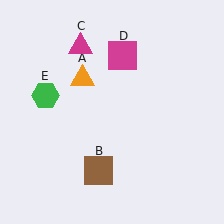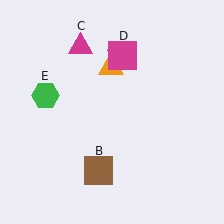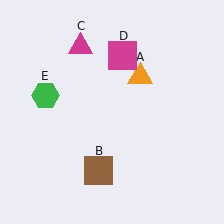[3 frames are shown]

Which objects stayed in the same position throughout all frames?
Brown square (object B) and magenta triangle (object C) and magenta square (object D) and green hexagon (object E) remained stationary.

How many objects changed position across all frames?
1 object changed position: orange triangle (object A).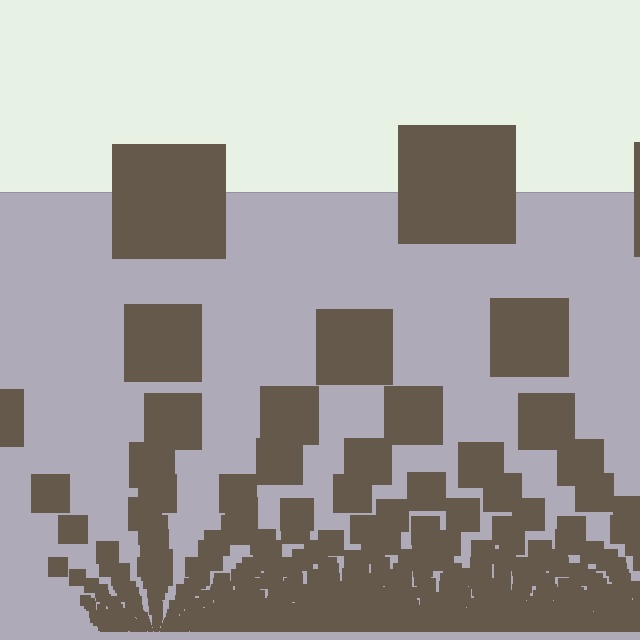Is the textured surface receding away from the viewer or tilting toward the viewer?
The surface appears to tilt toward the viewer. Texture elements get larger and sparser toward the top.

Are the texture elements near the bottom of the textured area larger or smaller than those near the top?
Smaller. The gradient is inverted — elements near the bottom are smaller and denser.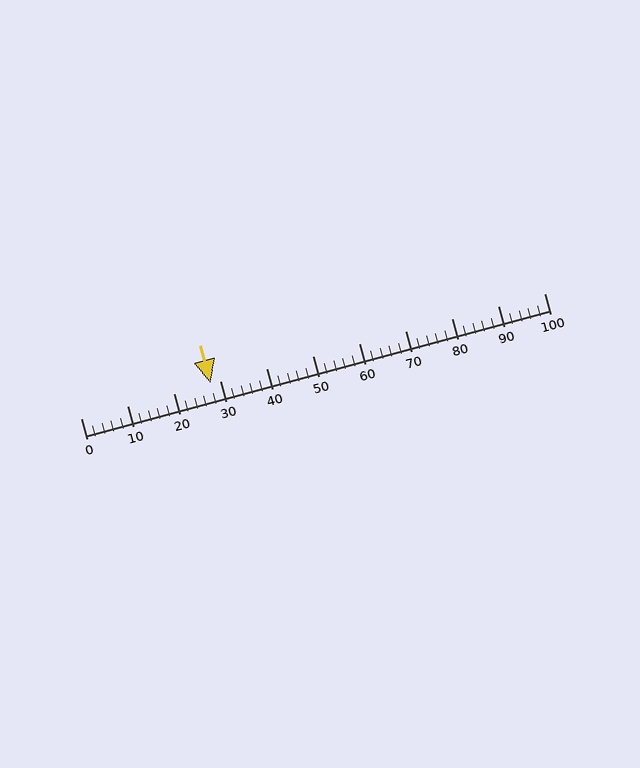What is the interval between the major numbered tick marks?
The major tick marks are spaced 10 units apart.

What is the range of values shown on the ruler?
The ruler shows values from 0 to 100.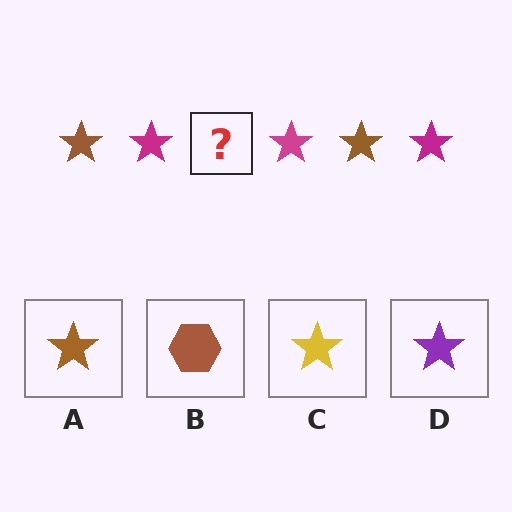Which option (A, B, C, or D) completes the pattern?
A.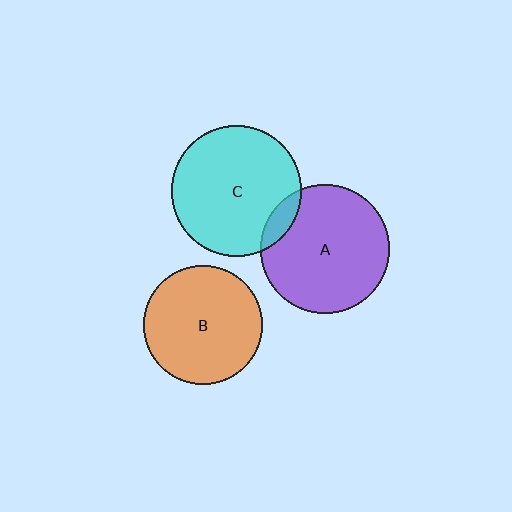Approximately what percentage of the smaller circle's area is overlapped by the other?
Approximately 10%.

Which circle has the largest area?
Circle C (cyan).